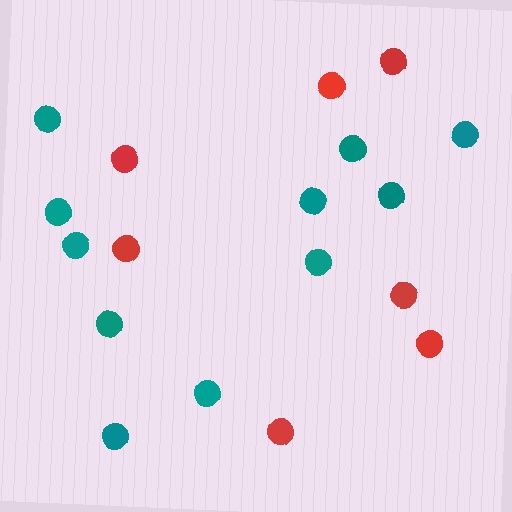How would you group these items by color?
There are 2 groups: one group of teal circles (11) and one group of red circles (7).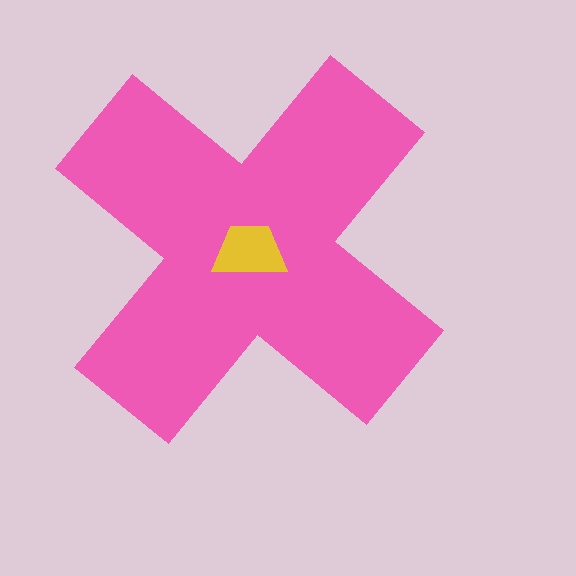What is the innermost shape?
The yellow trapezoid.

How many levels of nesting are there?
2.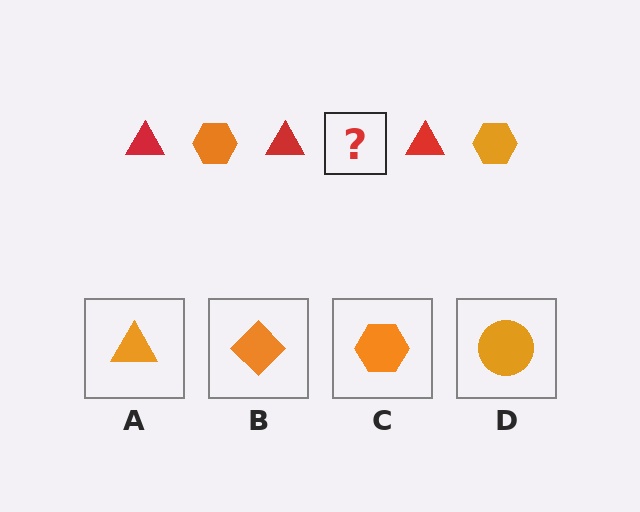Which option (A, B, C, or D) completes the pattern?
C.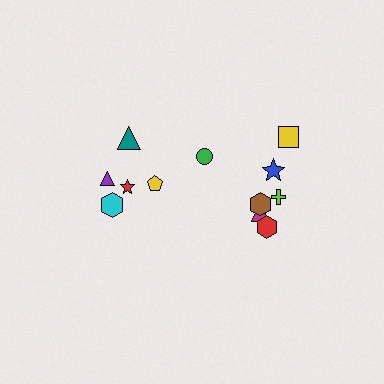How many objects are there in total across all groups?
There are 12 objects.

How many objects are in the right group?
There are 7 objects.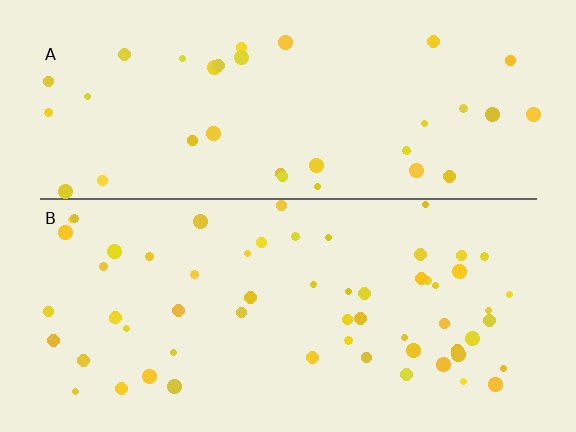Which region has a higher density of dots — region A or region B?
B (the bottom).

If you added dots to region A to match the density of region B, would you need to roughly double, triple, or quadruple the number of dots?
Approximately double.